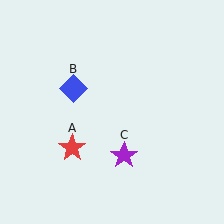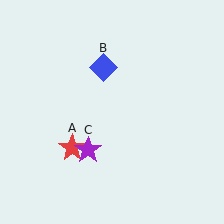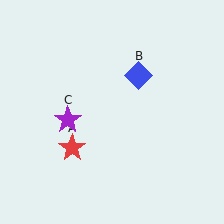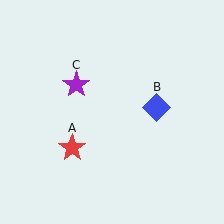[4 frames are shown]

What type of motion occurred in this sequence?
The blue diamond (object B), purple star (object C) rotated clockwise around the center of the scene.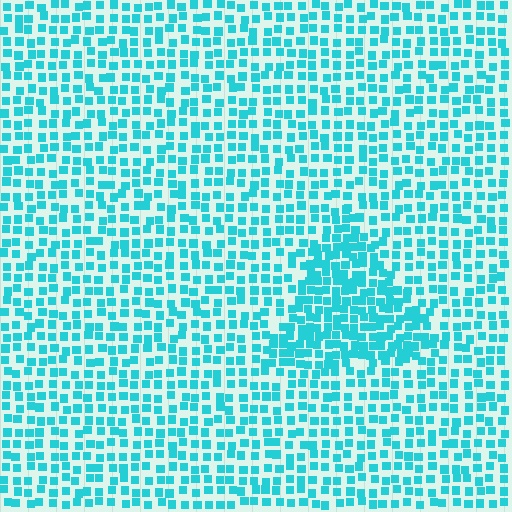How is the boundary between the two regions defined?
The boundary is defined by a change in element density (approximately 1.7x ratio). All elements are the same color, size, and shape.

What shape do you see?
I see a triangle.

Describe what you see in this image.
The image contains small cyan elements arranged at two different densities. A triangle-shaped region is visible where the elements are more densely packed than the surrounding area.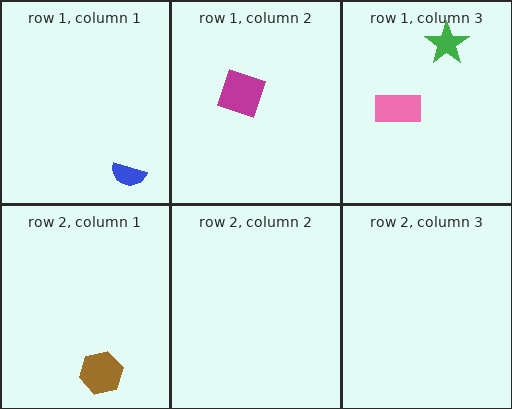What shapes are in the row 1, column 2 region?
The magenta diamond.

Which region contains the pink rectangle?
The row 1, column 3 region.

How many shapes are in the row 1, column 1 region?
1.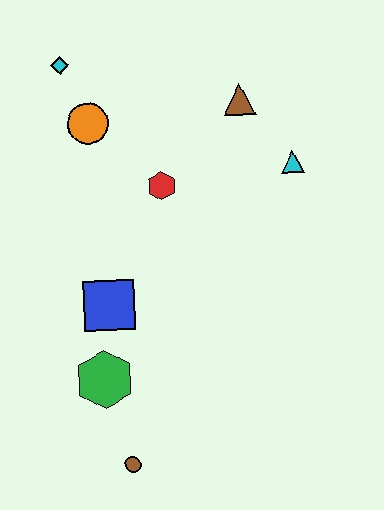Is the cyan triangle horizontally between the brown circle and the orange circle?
No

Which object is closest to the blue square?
The green hexagon is closest to the blue square.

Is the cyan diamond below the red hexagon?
No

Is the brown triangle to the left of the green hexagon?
No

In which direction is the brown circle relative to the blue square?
The brown circle is below the blue square.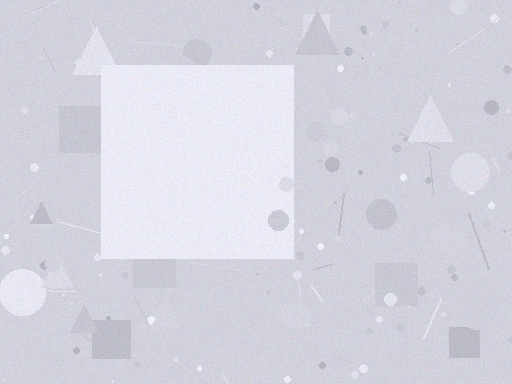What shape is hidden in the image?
A square is hidden in the image.